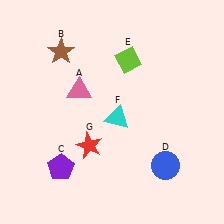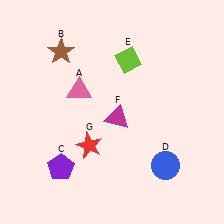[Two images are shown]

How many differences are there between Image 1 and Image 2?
There is 1 difference between the two images.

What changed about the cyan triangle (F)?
In Image 1, F is cyan. In Image 2, it changed to magenta.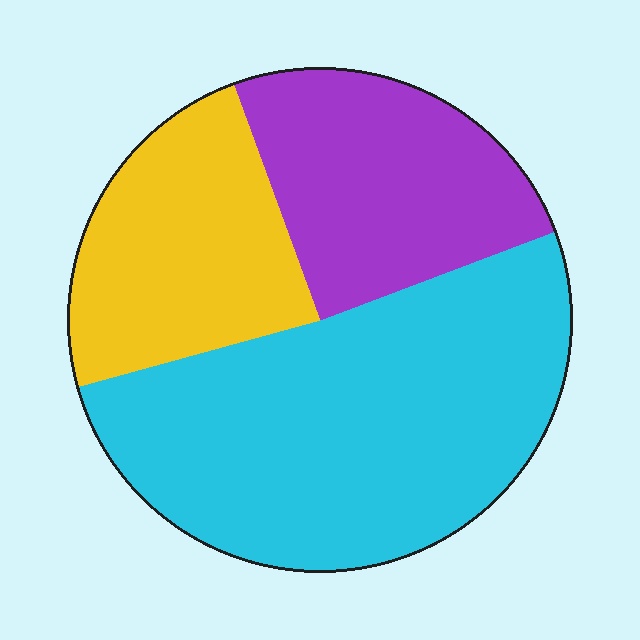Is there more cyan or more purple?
Cyan.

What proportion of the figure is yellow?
Yellow takes up about one quarter (1/4) of the figure.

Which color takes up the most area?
Cyan, at roughly 50%.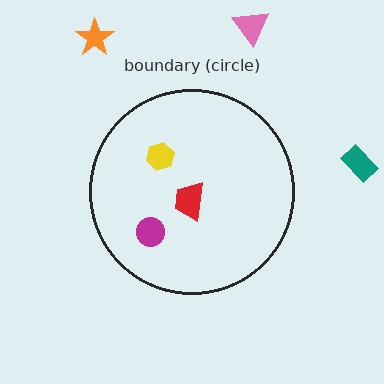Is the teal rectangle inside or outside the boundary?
Outside.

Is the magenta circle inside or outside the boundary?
Inside.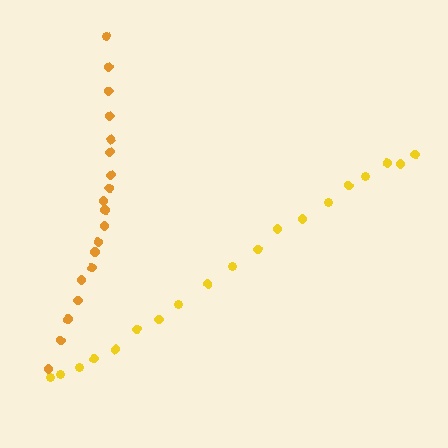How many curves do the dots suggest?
There are 2 distinct paths.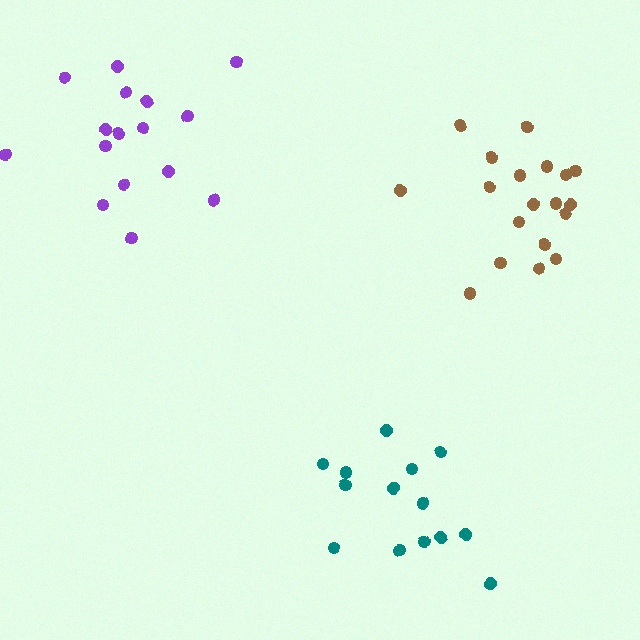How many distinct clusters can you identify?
There are 3 distinct clusters.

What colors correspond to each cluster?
The clusters are colored: purple, teal, brown.